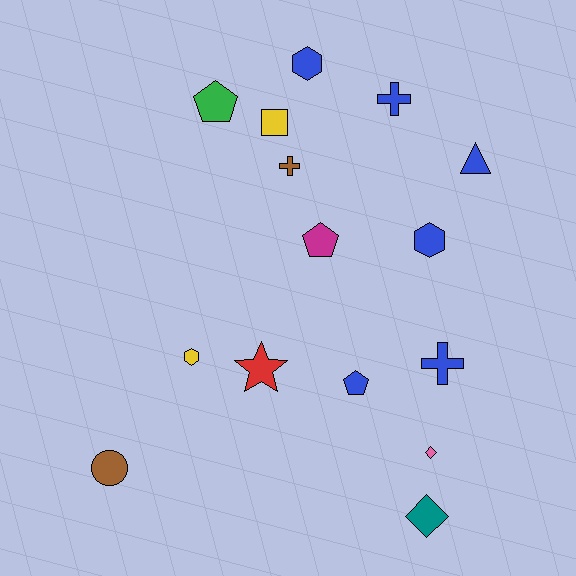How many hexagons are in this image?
There are 3 hexagons.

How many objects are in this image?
There are 15 objects.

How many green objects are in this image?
There is 1 green object.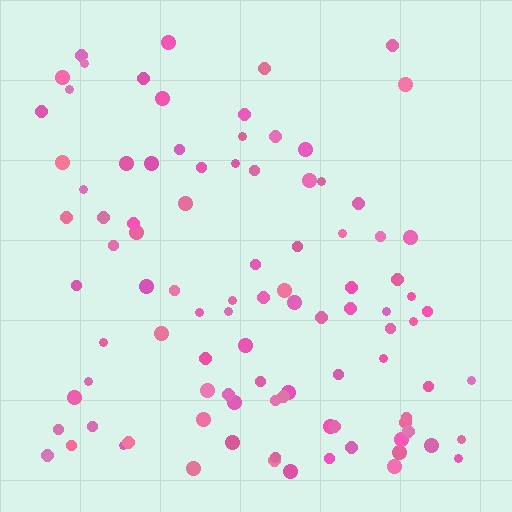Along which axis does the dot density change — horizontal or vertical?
Vertical.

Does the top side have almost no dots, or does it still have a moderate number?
Still a moderate number, just noticeably fewer than the bottom.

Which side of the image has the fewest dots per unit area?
The top.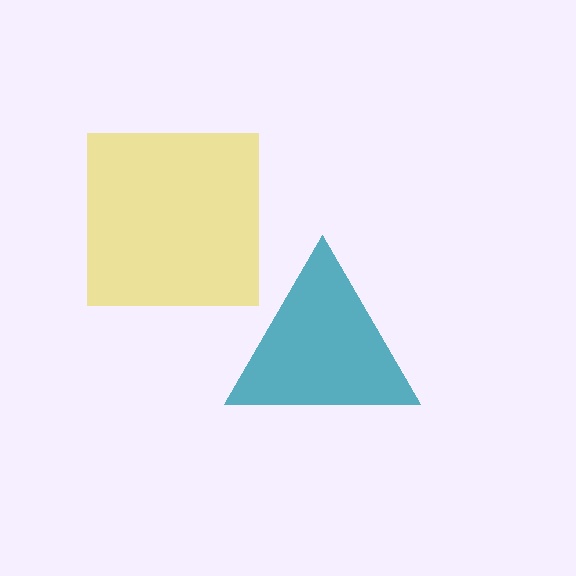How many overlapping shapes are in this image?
There are 2 overlapping shapes in the image.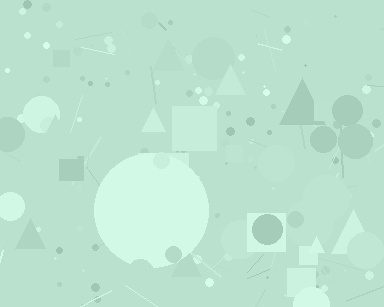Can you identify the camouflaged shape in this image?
The camouflaged shape is a circle.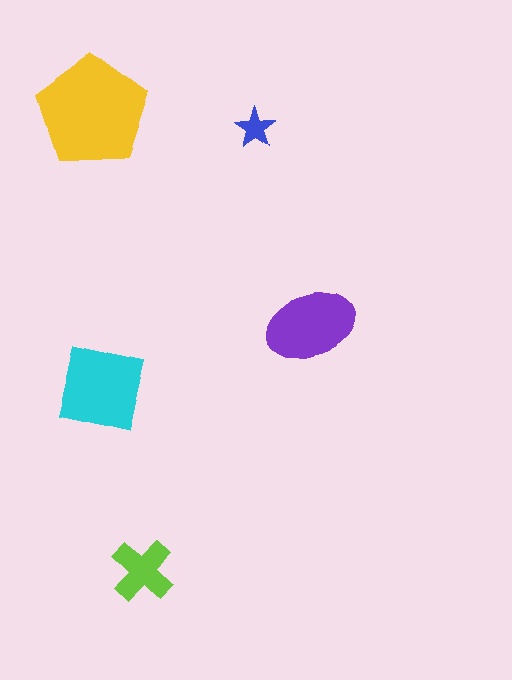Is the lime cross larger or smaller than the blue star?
Larger.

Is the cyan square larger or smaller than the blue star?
Larger.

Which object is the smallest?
The blue star.